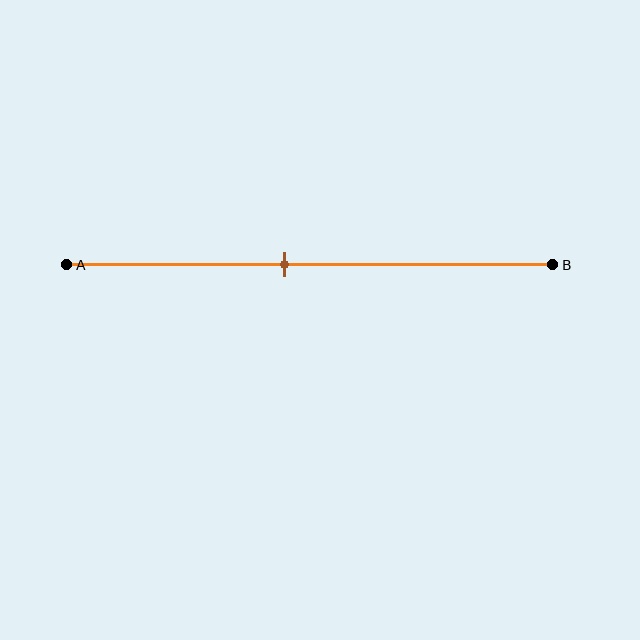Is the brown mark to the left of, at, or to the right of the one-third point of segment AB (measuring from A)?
The brown mark is to the right of the one-third point of segment AB.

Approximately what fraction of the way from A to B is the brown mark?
The brown mark is approximately 45% of the way from A to B.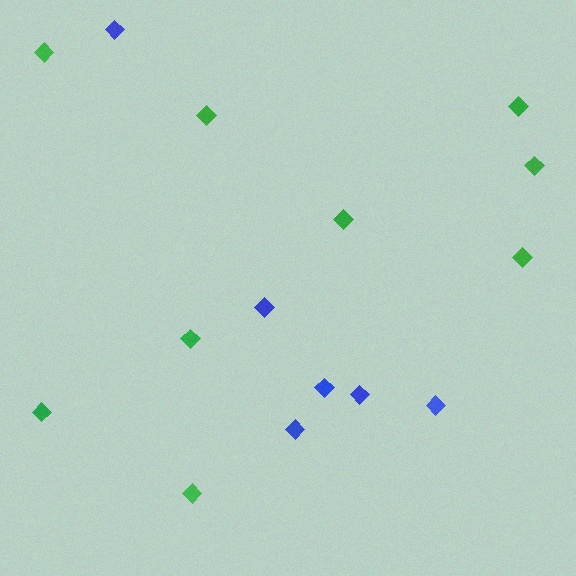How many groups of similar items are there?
There are 2 groups: one group of blue diamonds (6) and one group of green diamonds (9).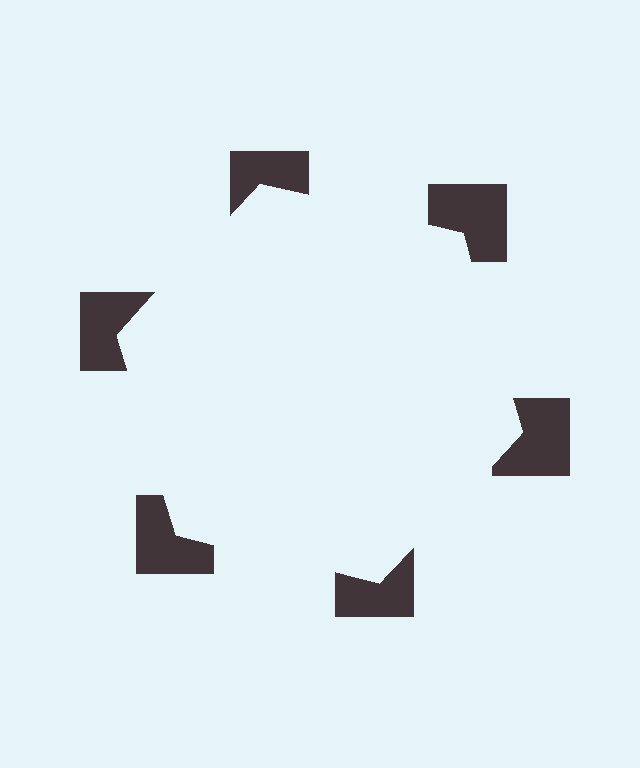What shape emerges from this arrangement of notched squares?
An illusory hexagon — its edges are inferred from the aligned wedge cuts in the notched squares, not physically drawn.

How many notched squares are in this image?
There are 6 — one at each vertex of the illusory hexagon.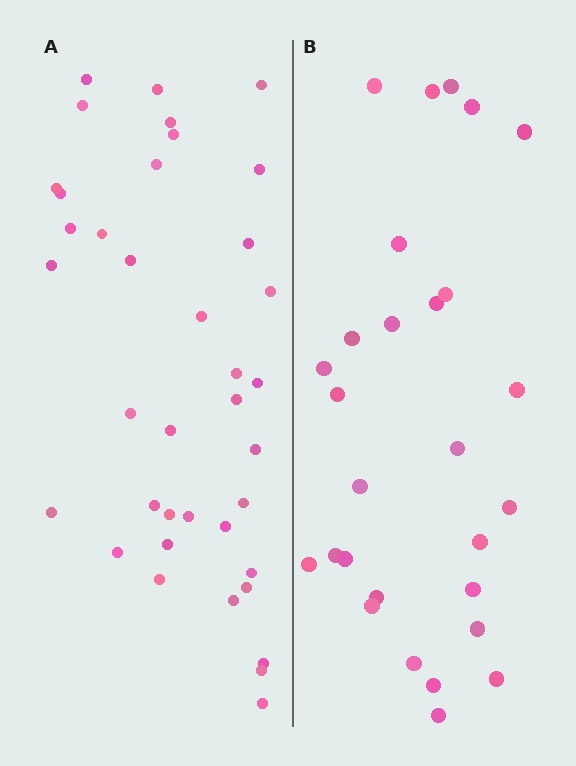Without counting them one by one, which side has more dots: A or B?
Region A (the left region) has more dots.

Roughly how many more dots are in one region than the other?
Region A has roughly 10 or so more dots than region B.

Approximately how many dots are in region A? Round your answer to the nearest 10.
About 40 dots. (The exact count is 38, which rounds to 40.)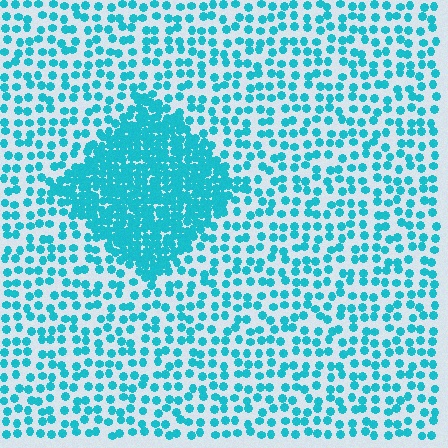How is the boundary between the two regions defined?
The boundary is defined by a change in element density (approximately 2.7x ratio). All elements are the same color, size, and shape.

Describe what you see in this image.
The image contains small cyan elements arranged at two different densities. A diamond-shaped region is visible where the elements are more densely packed than the surrounding area.